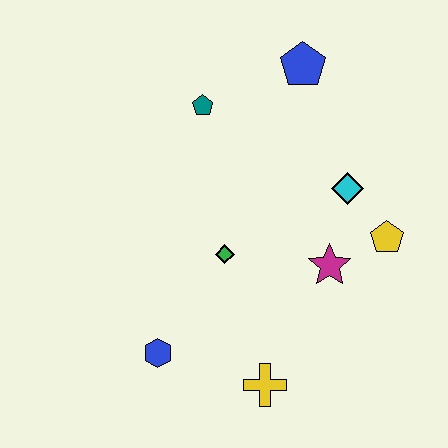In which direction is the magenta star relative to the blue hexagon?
The magenta star is to the right of the blue hexagon.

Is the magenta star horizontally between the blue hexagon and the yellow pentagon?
Yes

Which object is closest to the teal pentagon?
The blue pentagon is closest to the teal pentagon.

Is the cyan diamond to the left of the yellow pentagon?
Yes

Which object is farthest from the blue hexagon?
The blue pentagon is farthest from the blue hexagon.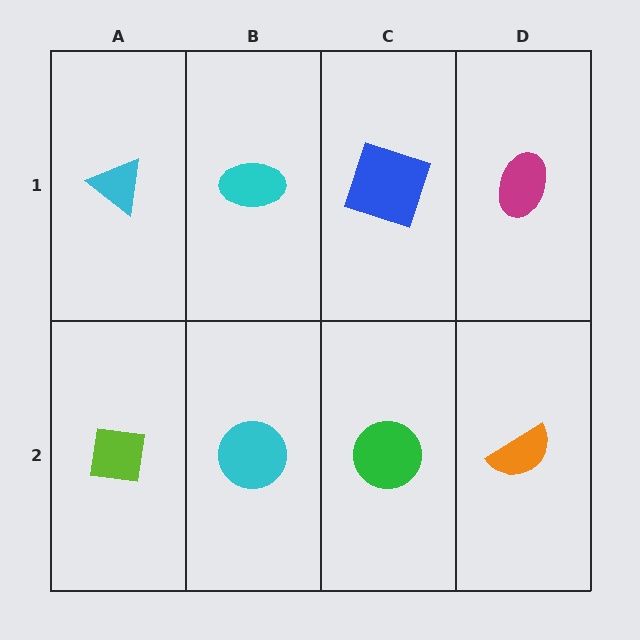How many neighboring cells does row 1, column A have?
2.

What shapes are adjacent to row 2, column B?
A cyan ellipse (row 1, column B), a lime square (row 2, column A), a green circle (row 2, column C).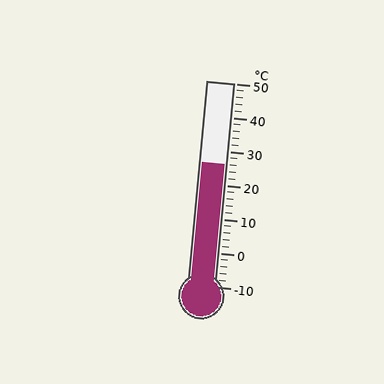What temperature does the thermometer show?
The thermometer shows approximately 26°C.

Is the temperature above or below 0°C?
The temperature is above 0°C.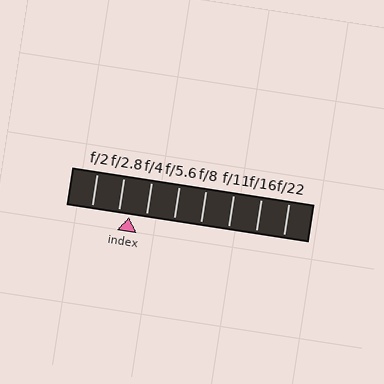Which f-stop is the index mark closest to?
The index mark is closest to f/2.8.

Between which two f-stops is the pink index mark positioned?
The index mark is between f/2.8 and f/4.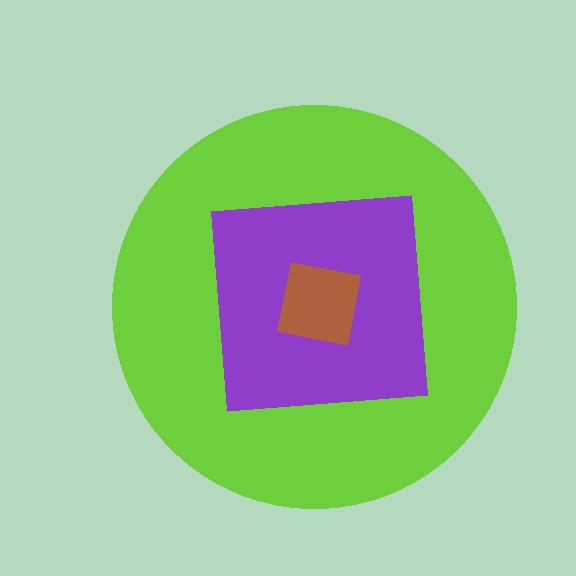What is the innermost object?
The brown square.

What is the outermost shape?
The lime circle.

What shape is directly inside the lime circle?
The purple square.